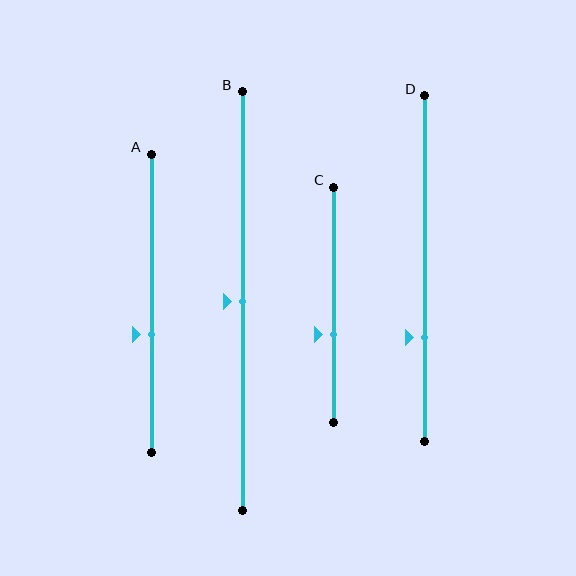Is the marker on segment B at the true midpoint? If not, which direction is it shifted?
Yes, the marker on segment B is at the true midpoint.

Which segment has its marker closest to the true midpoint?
Segment B has its marker closest to the true midpoint.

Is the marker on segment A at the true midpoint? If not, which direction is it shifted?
No, the marker on segment A is shifted downward by about 10% of the segment length.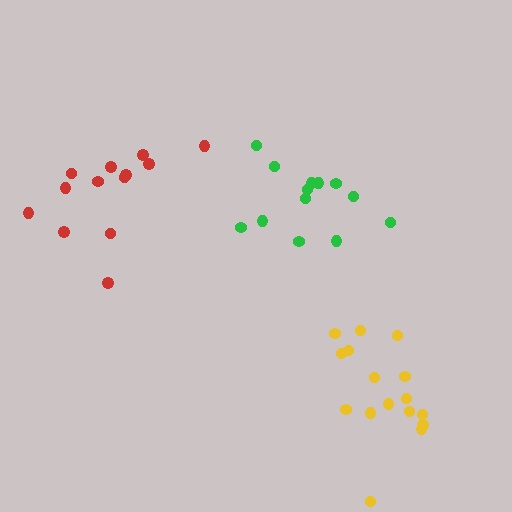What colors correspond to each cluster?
The clusters are colored: green, red, yellow.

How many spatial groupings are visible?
There are 3 spatial groupings.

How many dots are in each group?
Group 1: 13 dots, Group 2: 13 dots, Group 3: 16 dots (42 total).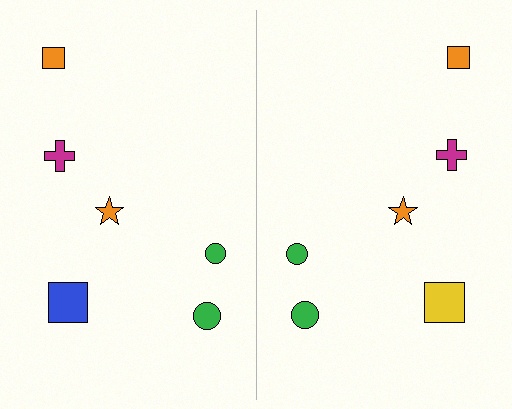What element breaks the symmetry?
The yellow square on the right side breaks the symmetry — its mirror counterpart is blue.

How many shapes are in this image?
There are 12 shapes in this image.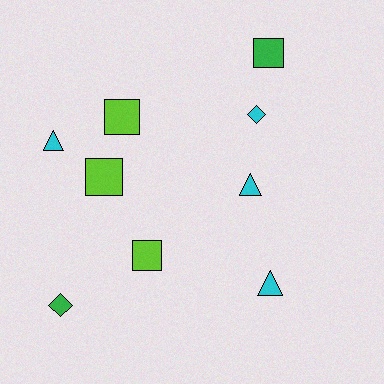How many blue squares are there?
There are no blue squares.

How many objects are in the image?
There are 9 objects.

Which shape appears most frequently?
Square, with 4 objects.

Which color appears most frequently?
Cyan, with 4 objects.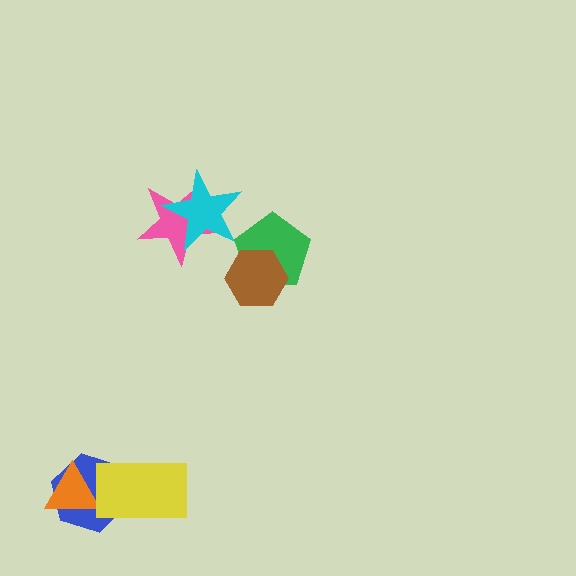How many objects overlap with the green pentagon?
1 object overlaps with the green pentagon.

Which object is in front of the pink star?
The cyan star is in front of the pink star.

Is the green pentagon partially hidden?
Yes, it is partially covered by another shape.